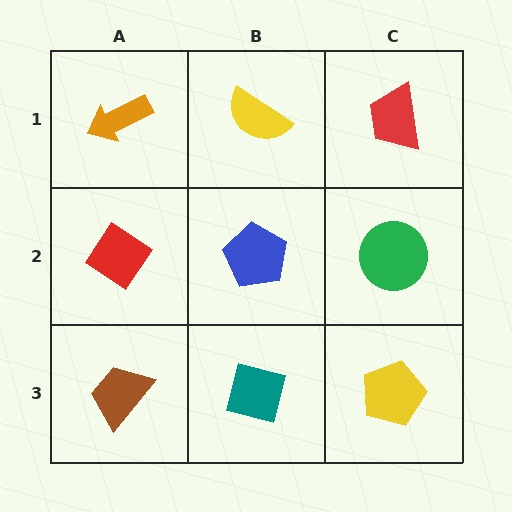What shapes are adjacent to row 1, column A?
A red diamond (row 2, column A), a yellow semicircle (row 1, column B).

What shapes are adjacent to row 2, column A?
An orange arrow (row 1, column A), a brown trapezoid (row 3, column A), a blue pentagon (row 2, column B).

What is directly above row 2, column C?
A red trapezoid.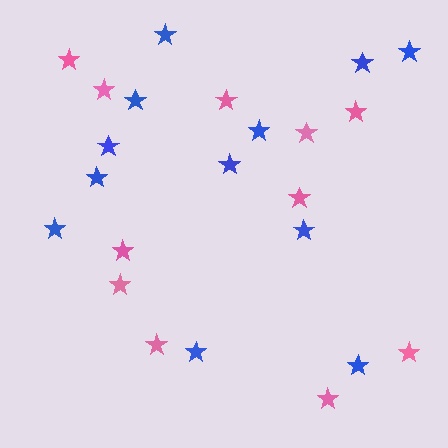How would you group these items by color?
There are 2 groups: one group of pink stars (11) and one group of blue stars (12).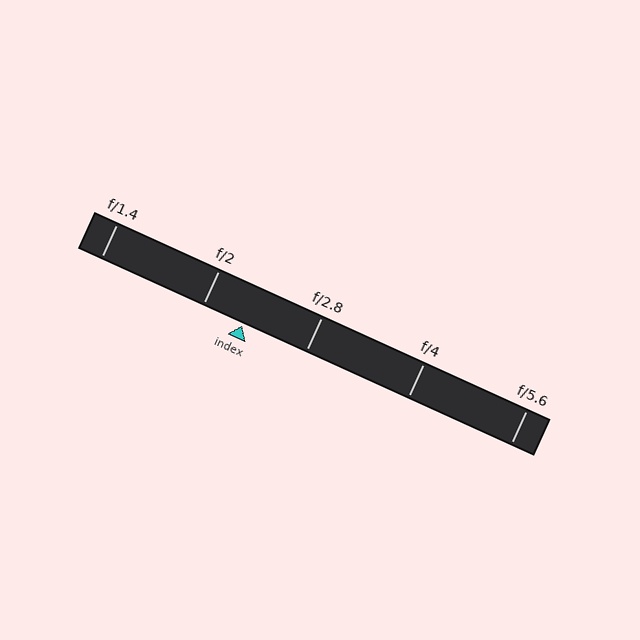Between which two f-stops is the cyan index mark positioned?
The index mark is between f/2 and f/2.8.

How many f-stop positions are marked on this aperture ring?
There are 5 f-stop positions marked.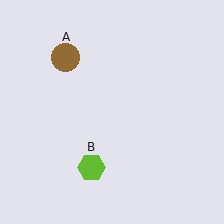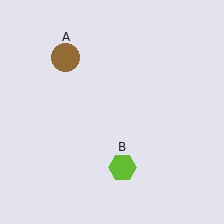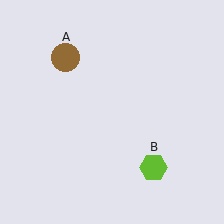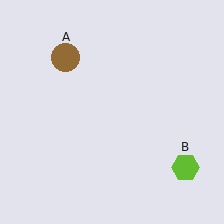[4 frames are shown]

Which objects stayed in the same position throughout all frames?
Brown circle (object A) remained stationary.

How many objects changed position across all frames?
1 object changed position: lime hexagon (object B).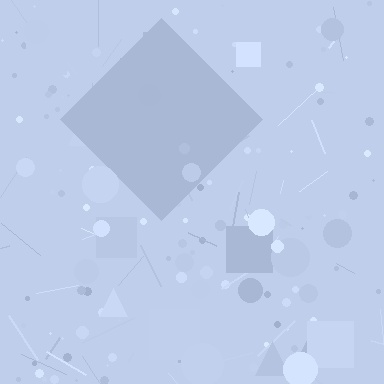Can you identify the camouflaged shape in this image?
The camouflaged shape is a diamond.